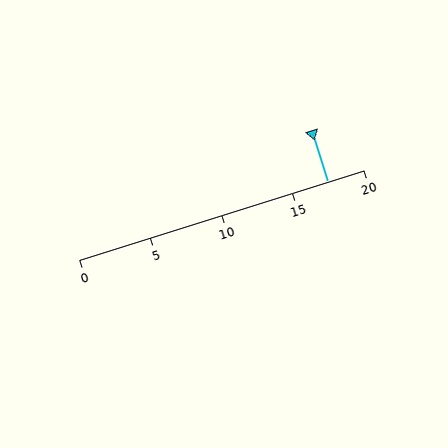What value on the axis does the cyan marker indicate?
The marker indicates approximately 17.5.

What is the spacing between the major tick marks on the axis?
The major ticks are spaced 5 apart.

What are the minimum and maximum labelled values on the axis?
The axis runs from 0 to 20.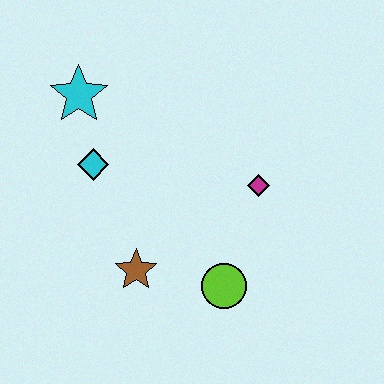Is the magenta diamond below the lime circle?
No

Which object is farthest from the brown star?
The cyan star is farthest from the brown star.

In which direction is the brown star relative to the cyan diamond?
The brown star is below the cyan diamond.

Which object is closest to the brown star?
The lime circle is closest to the brown star.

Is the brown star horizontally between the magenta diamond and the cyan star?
Yes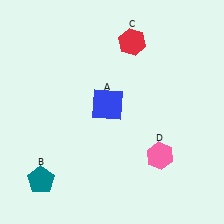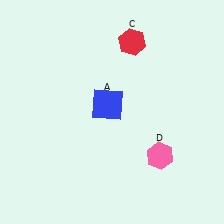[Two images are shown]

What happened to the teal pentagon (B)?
The teal pentagon (B) was removed in Image 2. It was in the bottom-left area of Image 1.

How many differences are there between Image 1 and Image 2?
There is 1 difference between the two images.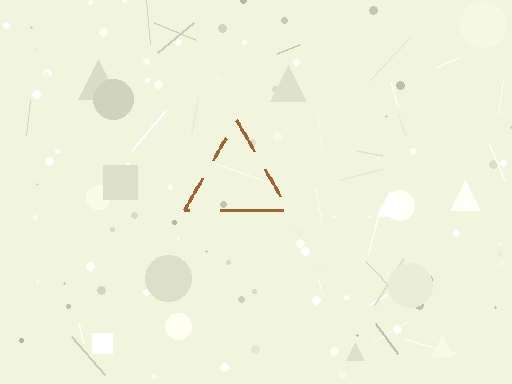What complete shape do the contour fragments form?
The contour fragments form a triangle.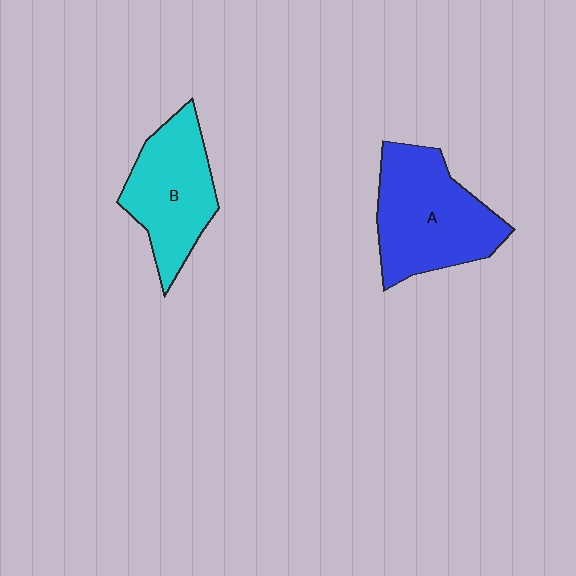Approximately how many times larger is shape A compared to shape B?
Approximately 1.2 times.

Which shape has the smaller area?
Shape B (cyan).